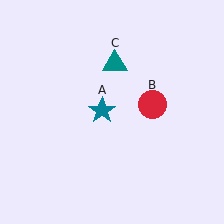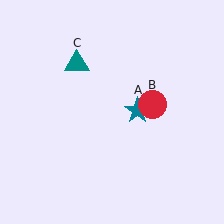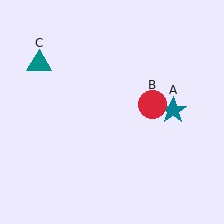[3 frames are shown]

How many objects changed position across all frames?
2 objects changed position: teal star (object A), teal triangle (object C).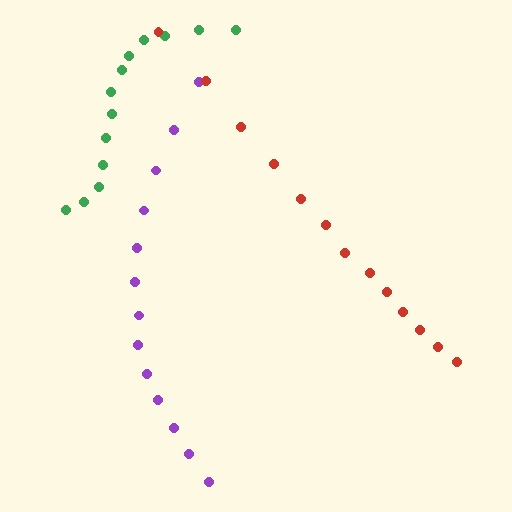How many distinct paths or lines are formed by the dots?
There are 3 distinct paths.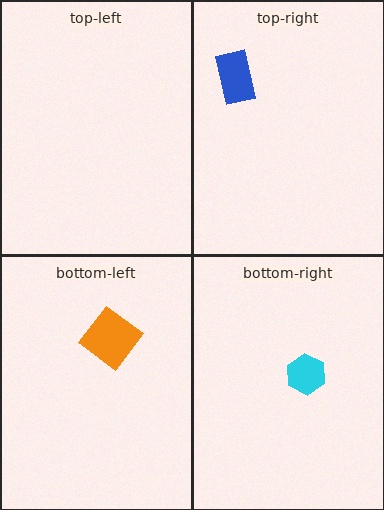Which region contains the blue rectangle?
The top-right region.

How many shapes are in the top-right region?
1.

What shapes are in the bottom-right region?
The cyan hexagon.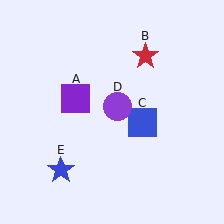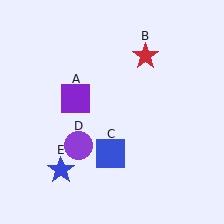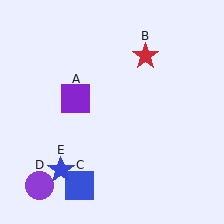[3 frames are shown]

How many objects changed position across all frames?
2 objects changed position: blue square (object C), purple circle (object D).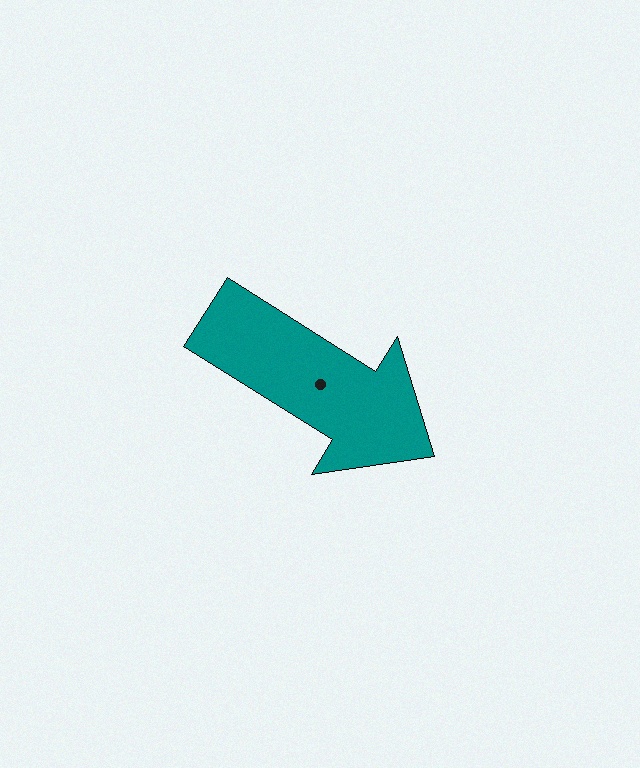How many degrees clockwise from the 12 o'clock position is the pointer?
Approximately 122 degrees.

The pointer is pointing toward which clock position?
Roughly 4 o'clock.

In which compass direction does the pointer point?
Southeast.